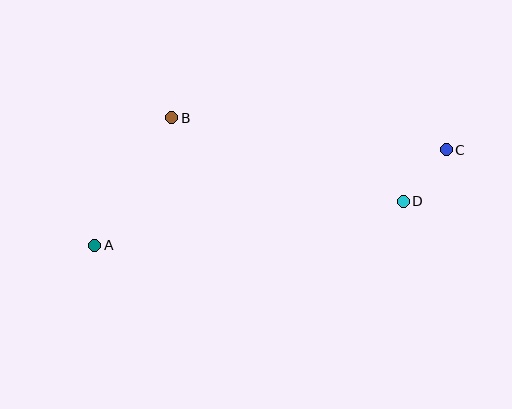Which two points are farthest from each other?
Points A and C are farthest from each other.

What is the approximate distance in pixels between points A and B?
The distance between A and B is approximately 149 pixels.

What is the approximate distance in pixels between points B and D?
The distance between B and D is approximately 246 pixels.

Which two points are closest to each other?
Points C and D are closest to each other.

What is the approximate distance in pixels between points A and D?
The distance between A and D is approximately 311 pixels.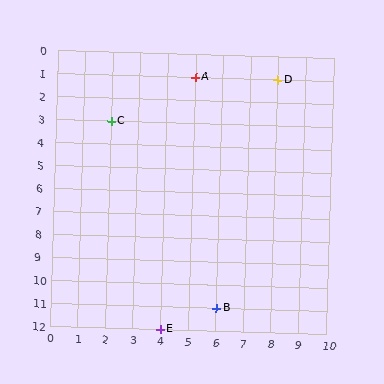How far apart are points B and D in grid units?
Points B and D are 2 columns and 10 rows apart (about 10.2 grid units diagonally).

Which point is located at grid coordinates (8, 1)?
Point D is at (8, 1).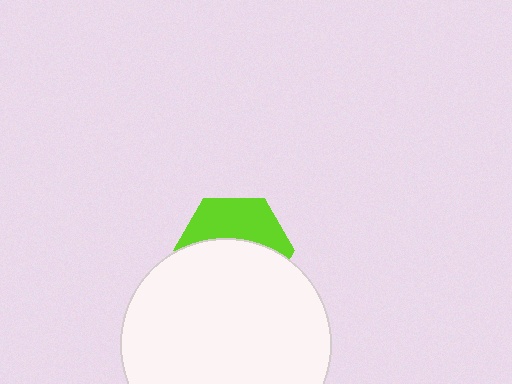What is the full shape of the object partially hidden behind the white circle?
The partially hidden object is a lime hexagon.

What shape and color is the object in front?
The object in front is a white circle.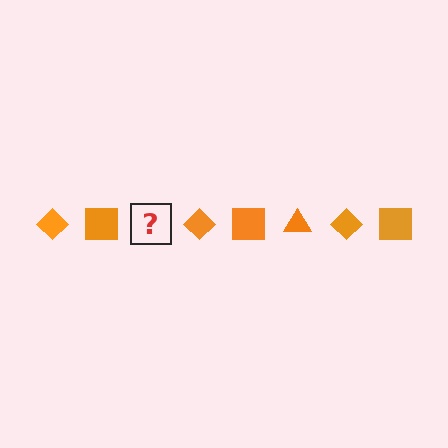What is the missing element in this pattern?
The missing element is an orange triangle.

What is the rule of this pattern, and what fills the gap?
The rule is that the pattern cycles through diamond, square, triangle shapes in orange. The gap should be filled with an orange triangle.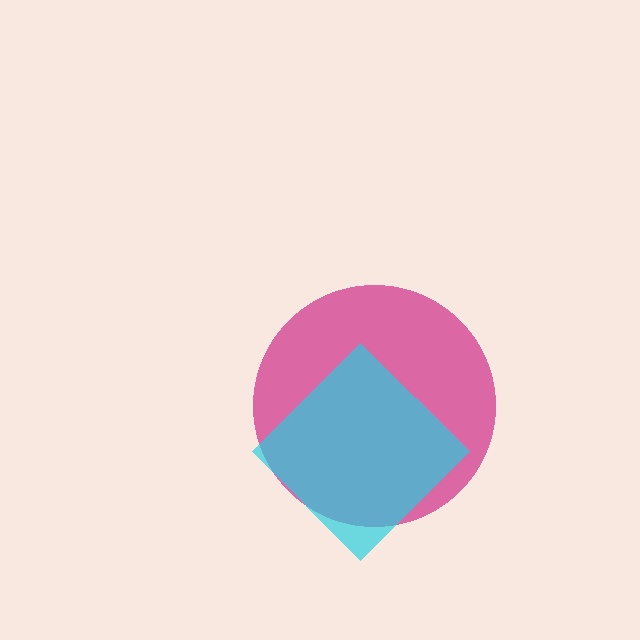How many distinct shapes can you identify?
There are 2 distinct shapes: a magenta circle, a cyan diamond.